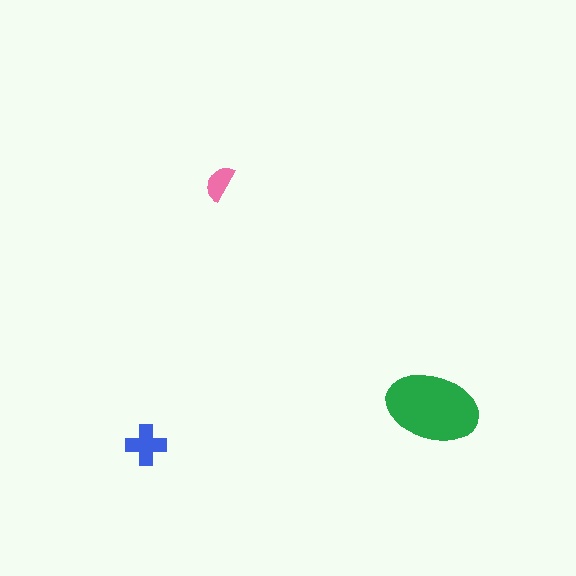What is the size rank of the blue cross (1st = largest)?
2nd.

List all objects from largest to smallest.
The green ellipse, the blue cross, the pink semicircle.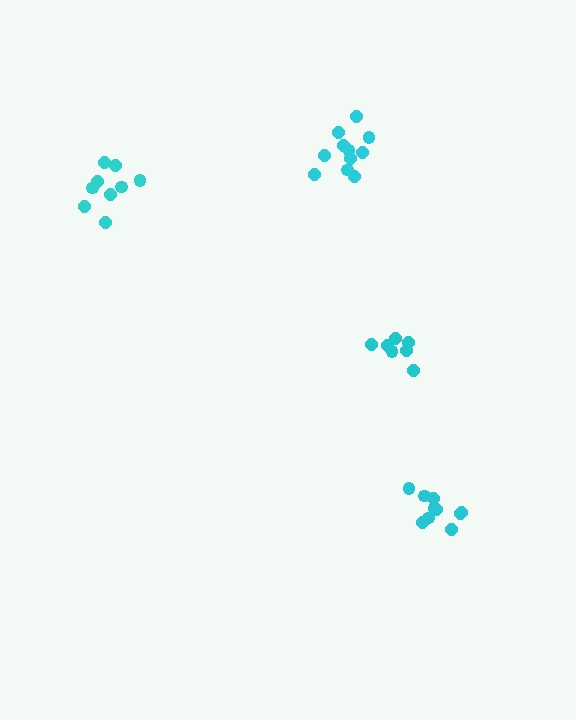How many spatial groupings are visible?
There are 4 spatial groupings.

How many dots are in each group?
Group 1: 11 dots, Group 2: 9 dots, Group 3: 7 dots, Group 4: 10 dots (37 total).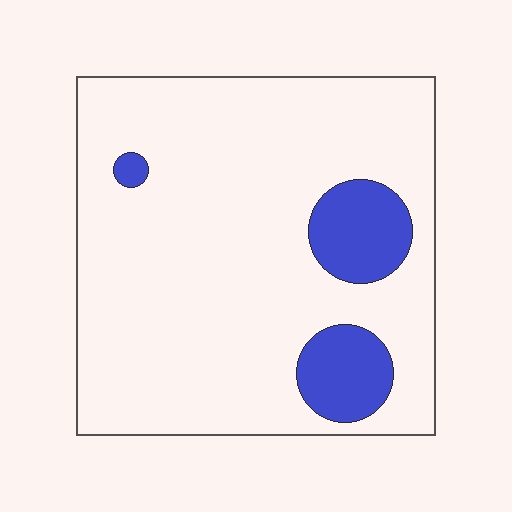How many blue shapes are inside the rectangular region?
3.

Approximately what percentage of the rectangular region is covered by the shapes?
Approximately 15%.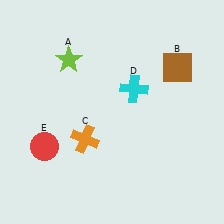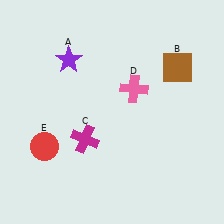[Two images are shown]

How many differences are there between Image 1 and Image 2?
There are 3 differences between the two images.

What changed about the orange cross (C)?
In Image 1, C is orange. In Image 2, it changed to magenta.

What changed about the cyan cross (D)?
In Image 1, D is cyan. In Image 2, it changed to pink.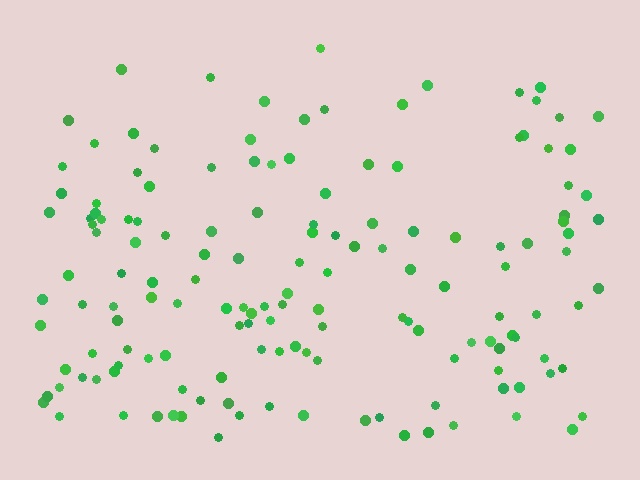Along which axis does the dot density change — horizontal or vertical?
Vertical.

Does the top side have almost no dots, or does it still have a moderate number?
Still a moderate number, just noticeably fewer than the bottom.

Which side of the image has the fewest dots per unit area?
The top.